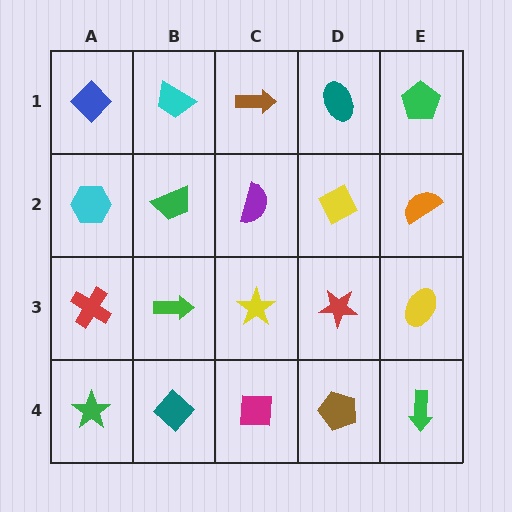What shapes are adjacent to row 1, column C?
A purple semicircle (row 2, column C), a cyan trapezoid (row 1, column B), a teal ellipse (row 1, column D).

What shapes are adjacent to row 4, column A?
A red cross (row 3, column A), a teal diamond (row 4, column B).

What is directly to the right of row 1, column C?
A teal ellipse.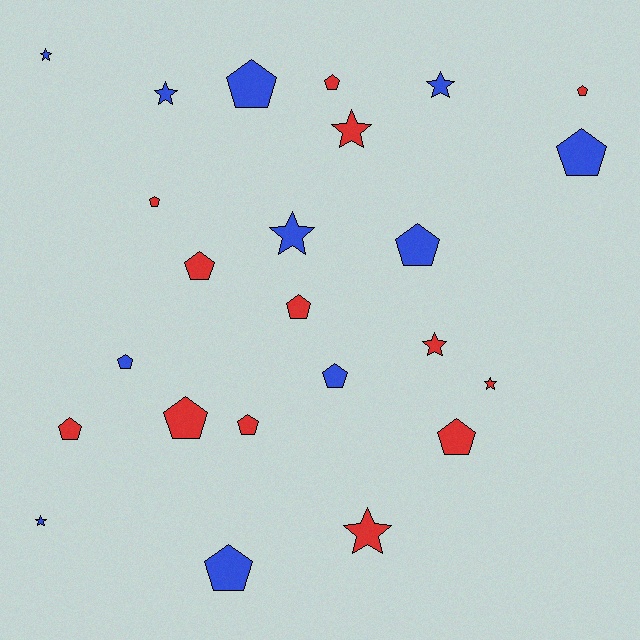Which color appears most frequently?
Red, with 13 objects.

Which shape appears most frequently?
Pentagon, with 15 objects.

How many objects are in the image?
There are 24 objects.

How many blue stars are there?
There are 5 blue stars.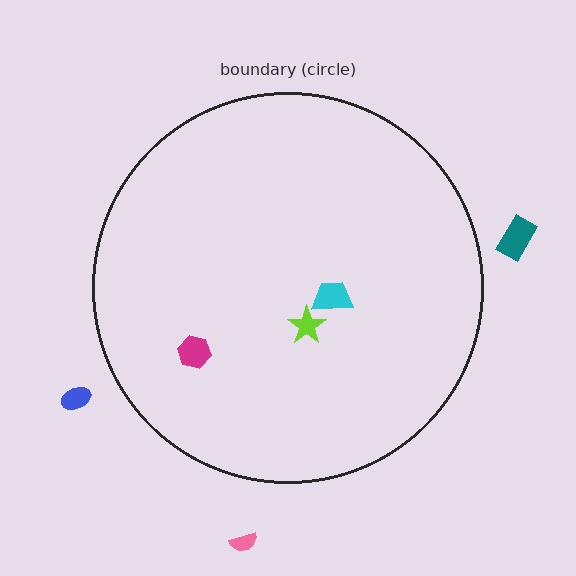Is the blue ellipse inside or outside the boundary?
Outside.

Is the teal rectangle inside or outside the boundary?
Outside.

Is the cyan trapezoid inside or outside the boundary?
Inside.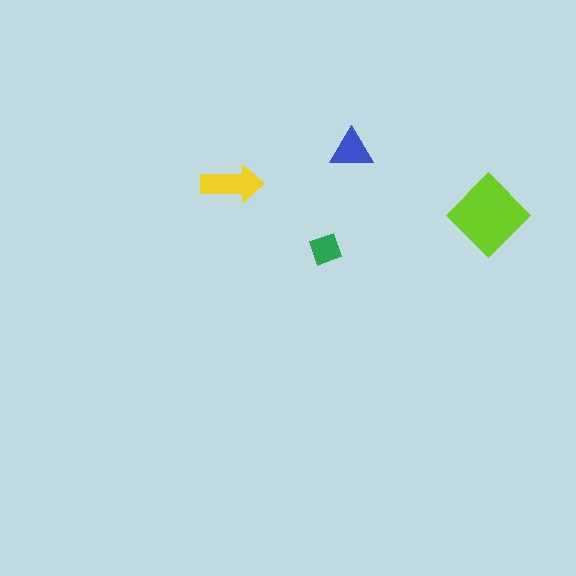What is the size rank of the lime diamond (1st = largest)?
1st.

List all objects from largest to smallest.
The lime diamond, the yellow arrow, the blue triangle, the green square.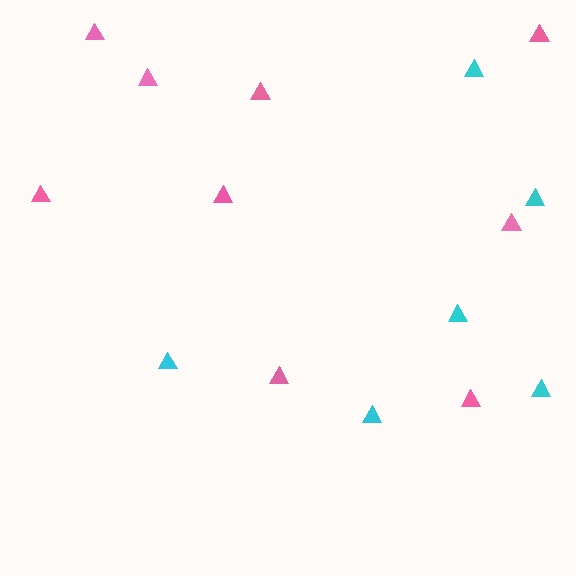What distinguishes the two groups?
There are 2 groups: one group of cyan triangles (6) and one group of pink triangles (9).